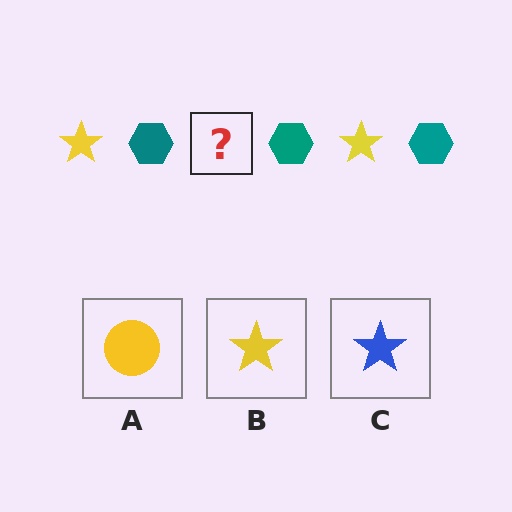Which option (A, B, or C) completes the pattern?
B.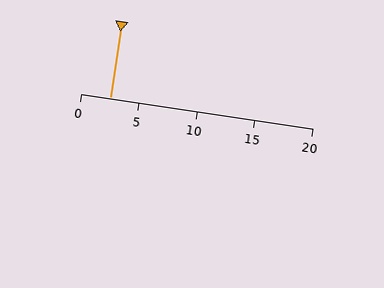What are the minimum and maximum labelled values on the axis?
The axis runs from 0 to 20.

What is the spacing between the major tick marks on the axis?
The major ticks are spaced 5 apart.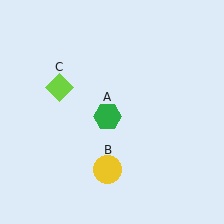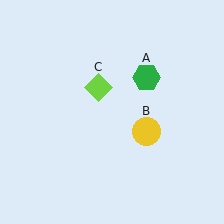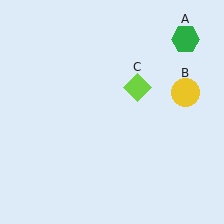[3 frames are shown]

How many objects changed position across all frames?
3 objects changed position: green hexagon (object A), yellow circle (object B), lime diamond (object C).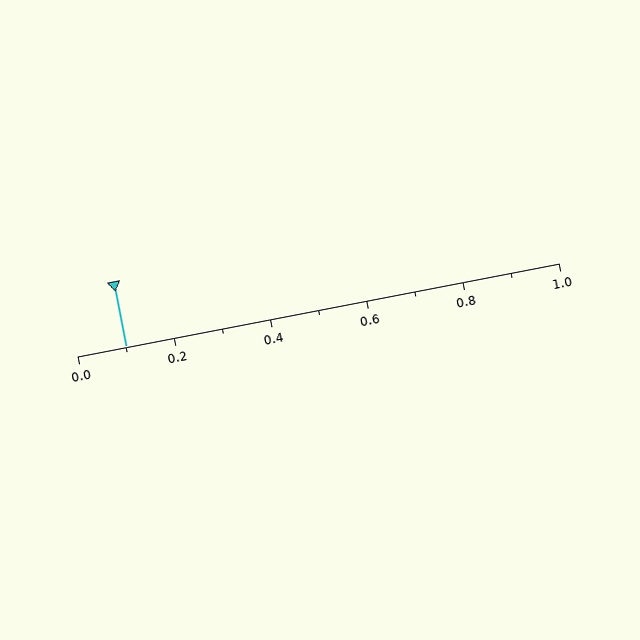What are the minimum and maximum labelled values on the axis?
The axis runs from 0.0 to 1.0.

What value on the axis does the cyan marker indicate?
The marker indicates approximately 0.1.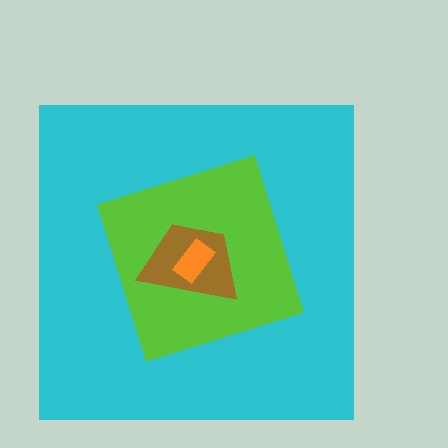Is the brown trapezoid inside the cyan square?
Yes.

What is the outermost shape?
The cyan square.